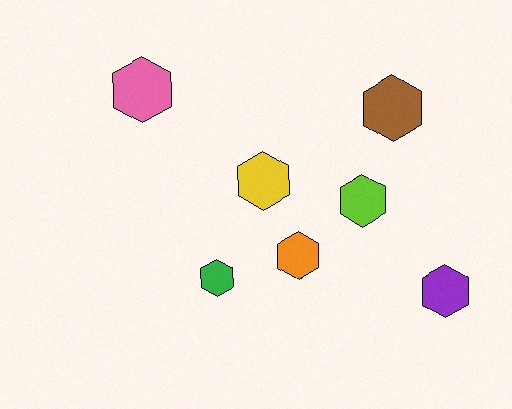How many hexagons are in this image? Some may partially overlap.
There are 7 hexagons.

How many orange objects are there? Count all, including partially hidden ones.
There is 1 orange object.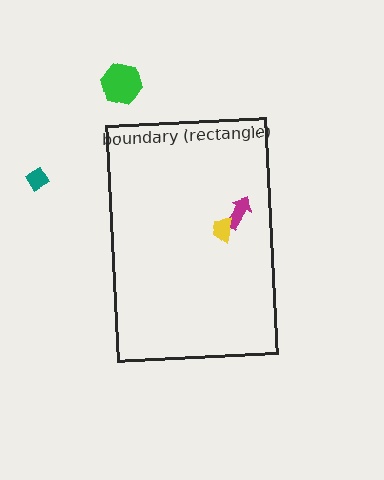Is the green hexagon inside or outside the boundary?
Outside.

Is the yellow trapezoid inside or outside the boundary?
Inside.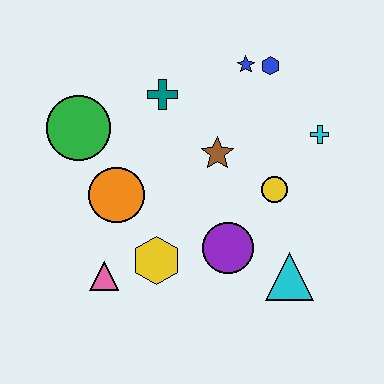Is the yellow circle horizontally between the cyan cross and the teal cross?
Yes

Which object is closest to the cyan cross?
The yellow circle is closest to the cyan cross.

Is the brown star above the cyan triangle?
Yes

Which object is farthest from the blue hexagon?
The pink triangle is farthest from the blue hexagon.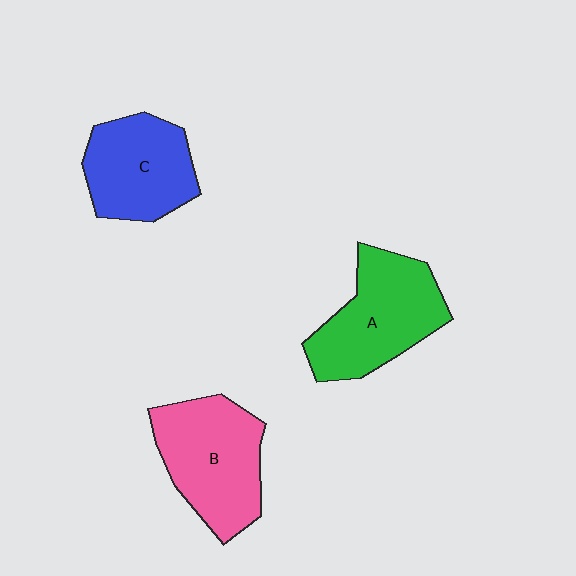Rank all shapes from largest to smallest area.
From largest to smallest: A (green), B (pink), C (blue).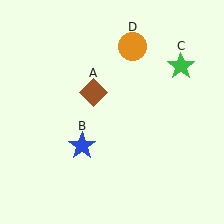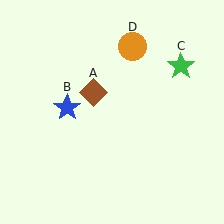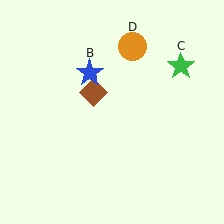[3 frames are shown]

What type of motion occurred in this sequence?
The blue star (object B) rotated clockwise around the center of the scene.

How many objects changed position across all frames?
1 object changed position: blue star (object B).